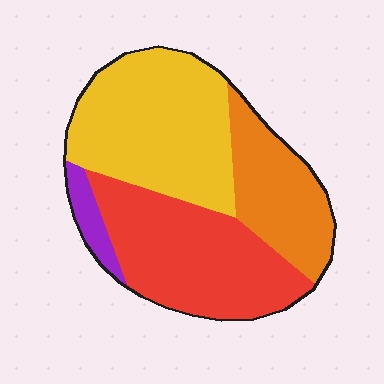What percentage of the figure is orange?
Orange takes up less than a quarter of the figure.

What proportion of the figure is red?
Red takes up about one third (1/3) of the figure.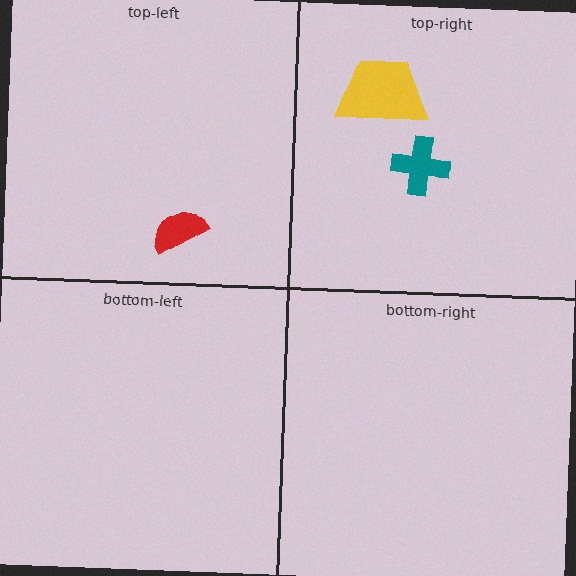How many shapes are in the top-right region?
2.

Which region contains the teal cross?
The top-right region.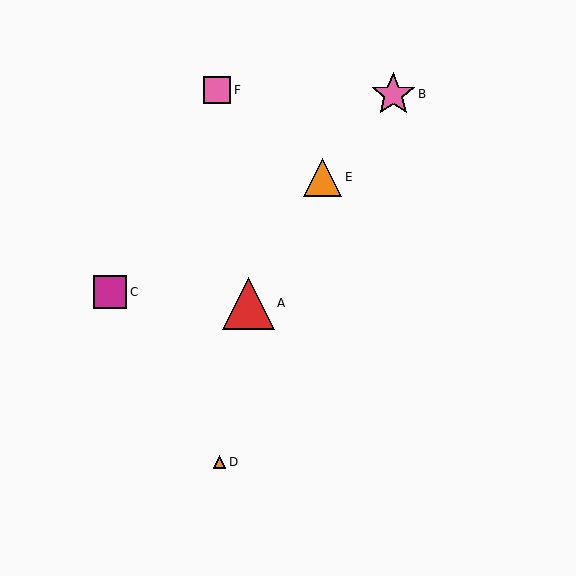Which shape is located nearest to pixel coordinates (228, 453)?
The orange triangle (labeled D) at (220, 462) is nearest to that location.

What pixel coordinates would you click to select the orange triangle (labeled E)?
Click at (323, 177) to select the orange triangle E.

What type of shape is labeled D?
Shape D is an orange triangle.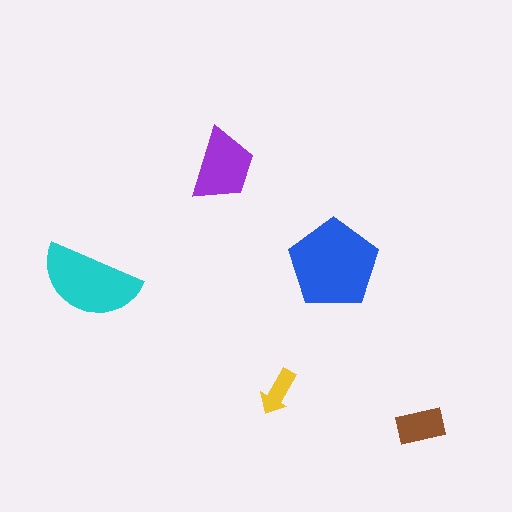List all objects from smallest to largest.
The yellow arrow, the brown rectangle, the purple trapezoid, the cyan semicircle, the blue pentagon.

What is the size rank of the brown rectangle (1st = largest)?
4th.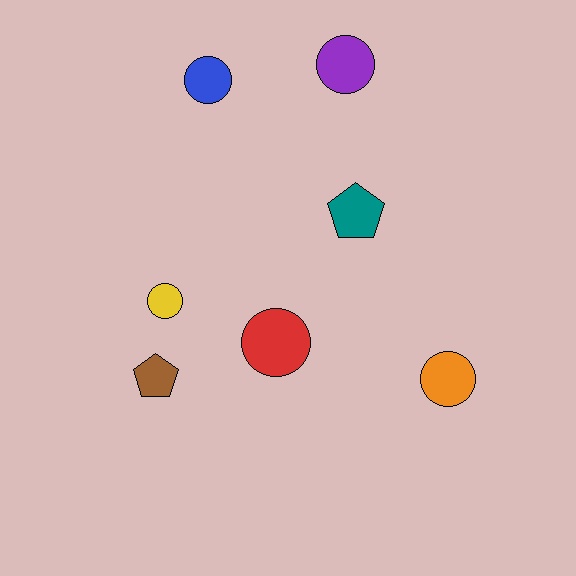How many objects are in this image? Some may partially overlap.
There are 7 objects.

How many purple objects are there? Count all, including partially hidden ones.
There is 1 purple object.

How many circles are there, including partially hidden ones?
There are 5 circles.